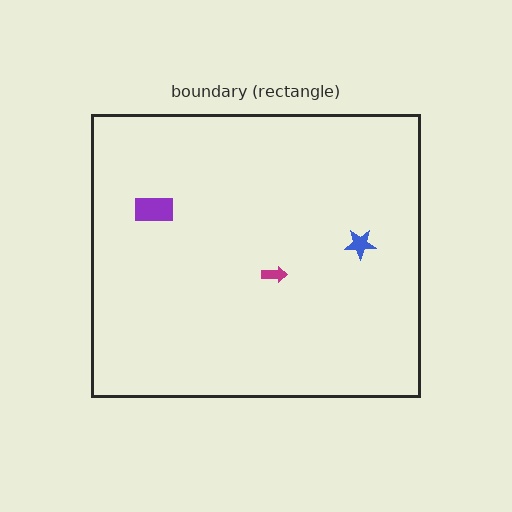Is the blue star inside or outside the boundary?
Inside.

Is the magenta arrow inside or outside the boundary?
Inside.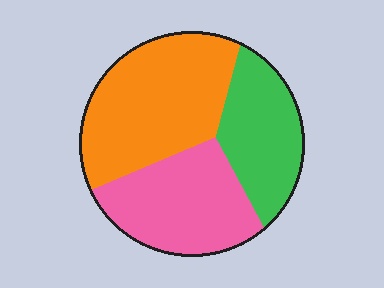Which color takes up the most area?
Orange, at roughly 40%.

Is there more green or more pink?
Pink.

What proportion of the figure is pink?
Pink covers about 30% of the figure.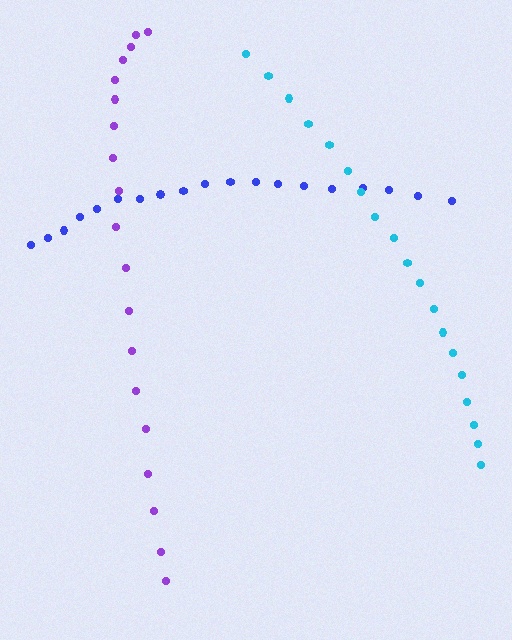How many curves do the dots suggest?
There are 3 distinct paths.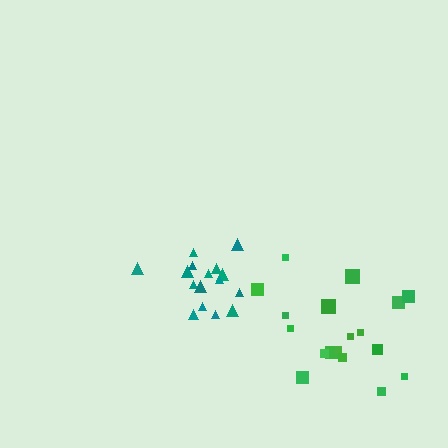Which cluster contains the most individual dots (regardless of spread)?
Green (19).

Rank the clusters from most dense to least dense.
teal, green.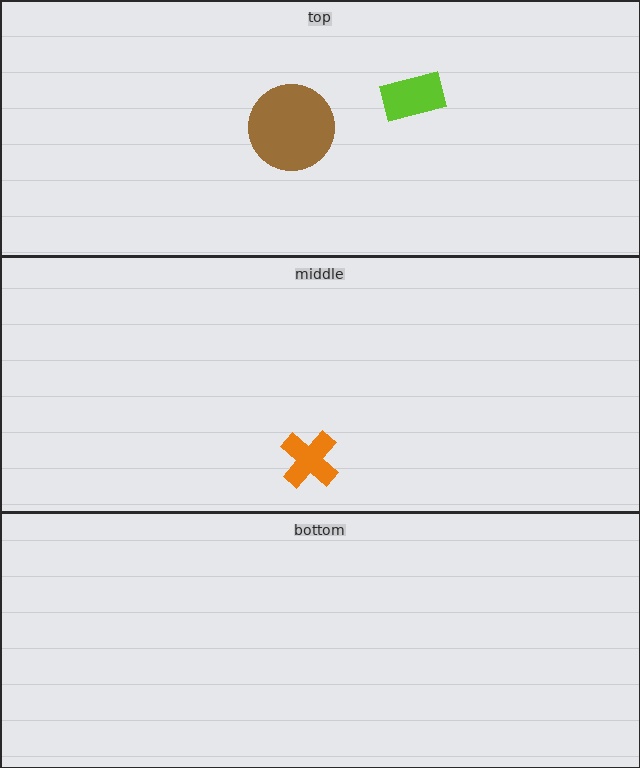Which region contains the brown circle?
The top region.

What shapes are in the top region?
The brown circle, the lime rectangle.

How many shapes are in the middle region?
1.